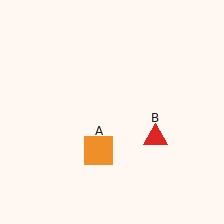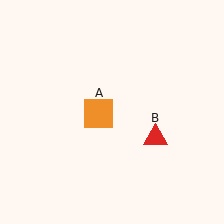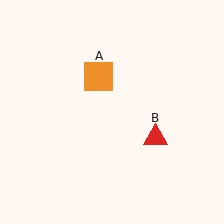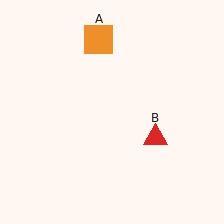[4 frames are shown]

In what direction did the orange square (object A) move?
The orange square (object A) moved up.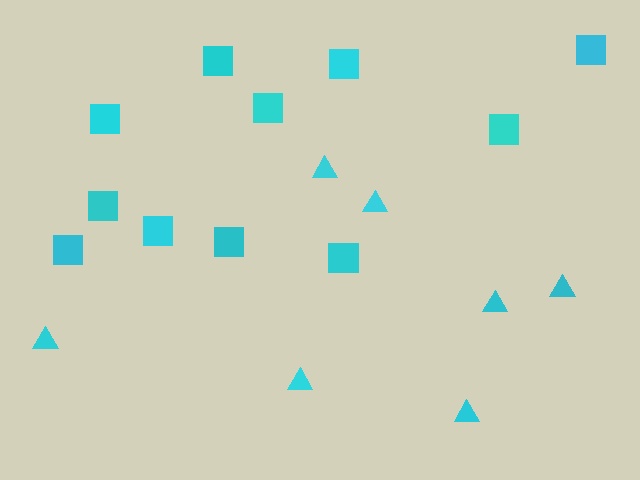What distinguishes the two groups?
There are 2 groups: one group of squares (11) and one group of triangles (7).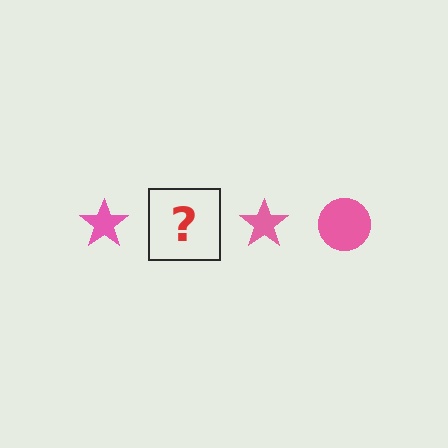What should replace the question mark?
The question mark should be replaced with a pink circle.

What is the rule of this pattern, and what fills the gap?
The rule is that the pattern cycles through star, circle shapes in pink. The gap should be filled with a pink circle.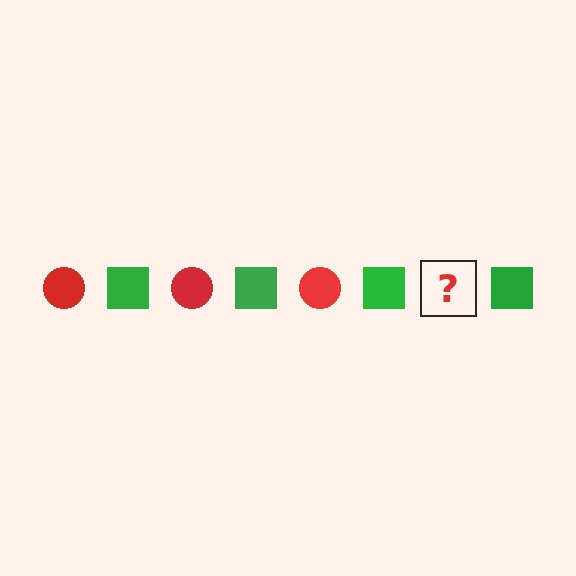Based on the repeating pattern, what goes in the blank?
The blank should be a red circle.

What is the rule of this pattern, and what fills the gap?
The rule is that the pattern alternates between red circle and green square. The gap should be filled with a red circle.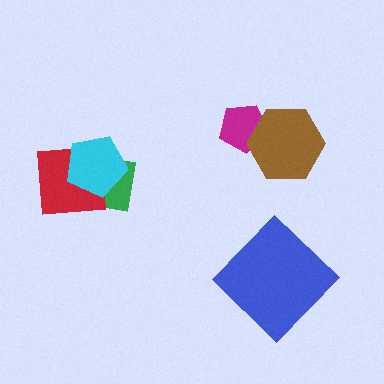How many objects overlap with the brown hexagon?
1 object overlaps with the brown hexagon.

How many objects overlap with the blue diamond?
0 objects overlap with the blue diamond.